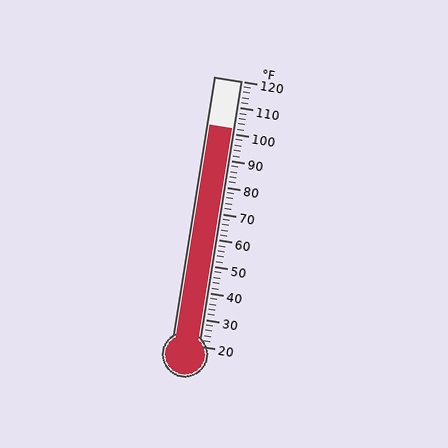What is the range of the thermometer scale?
The thermometer scale ranges from 20°F to 120°F.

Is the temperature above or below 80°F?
The temperature is above 80°F.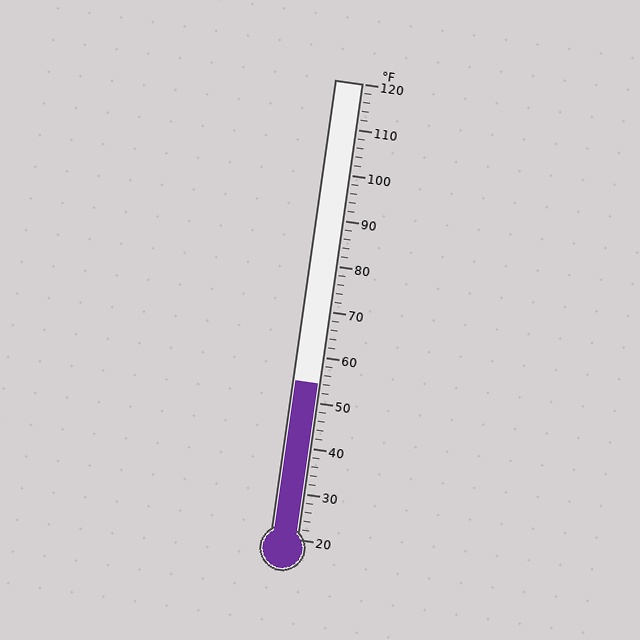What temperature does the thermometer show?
The thermometer shows approximately 54°F.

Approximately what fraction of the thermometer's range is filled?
The thermometer is filled to approximately 35% of its range.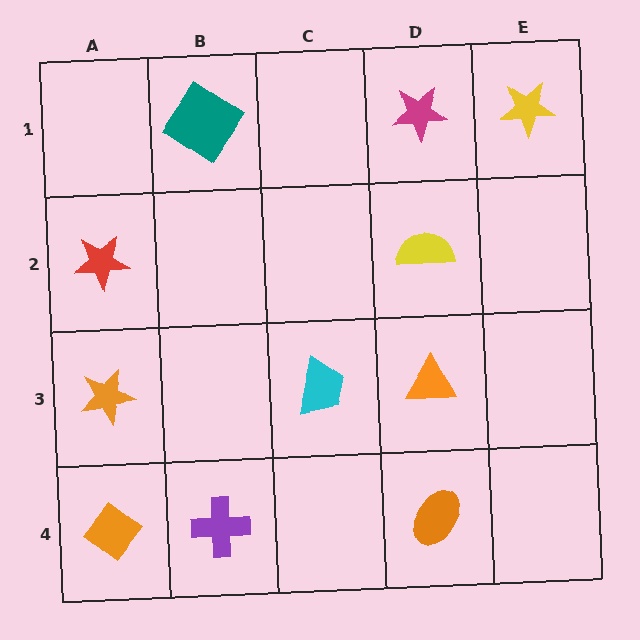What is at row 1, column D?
A magenta star.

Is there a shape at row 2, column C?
No, that cell is empty.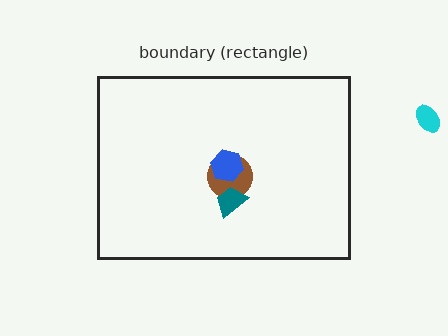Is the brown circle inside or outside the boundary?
Inside.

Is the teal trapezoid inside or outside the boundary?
Inside.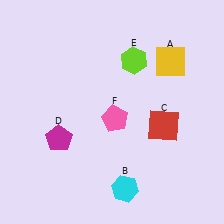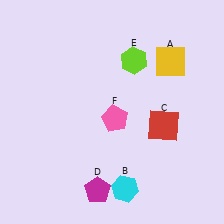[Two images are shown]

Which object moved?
The magenta pentagon (D) moved down.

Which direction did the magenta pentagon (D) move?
The magenta pentagon (D) moved down.